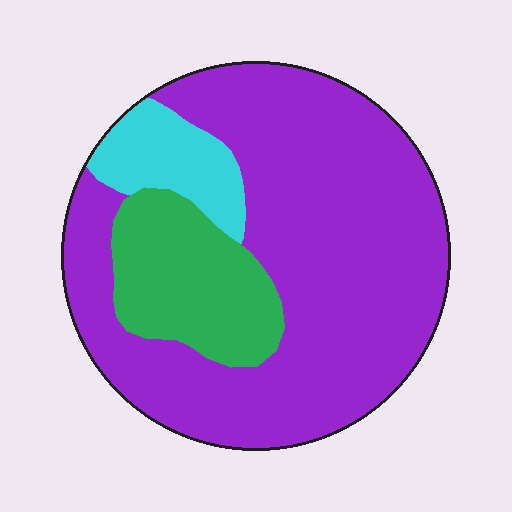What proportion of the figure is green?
Green covers around 20% of the figure.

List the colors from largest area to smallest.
From largest to smallest: purple, green, cyan.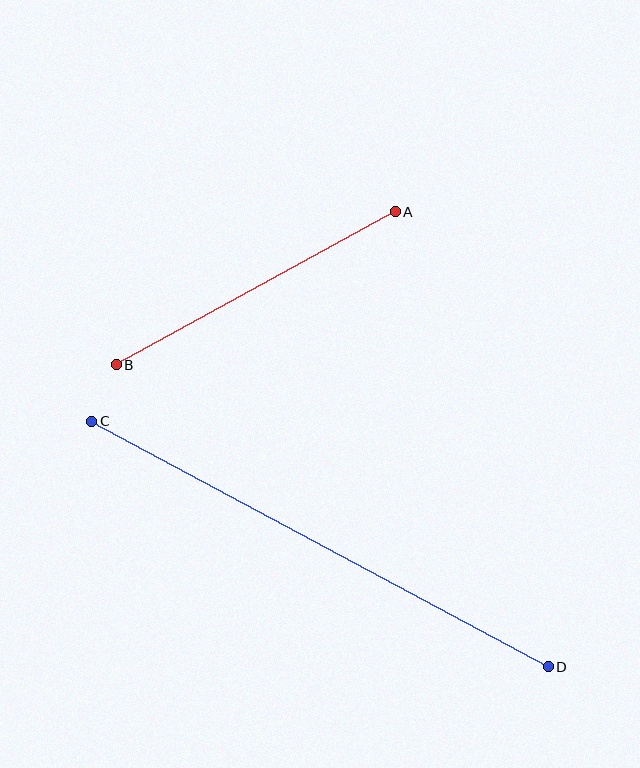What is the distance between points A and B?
The distance is approximately 318 pixels.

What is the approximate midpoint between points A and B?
The midpoint is at approximately (256, 288) pixels.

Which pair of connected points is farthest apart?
Points C and D are farthest apart.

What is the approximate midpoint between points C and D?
The midpoint is at approximately (320, 544) pixels.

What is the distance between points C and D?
The distance is approximately 518 pixels.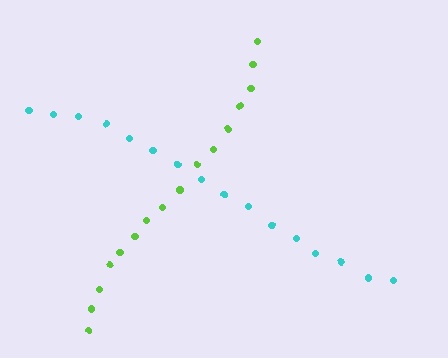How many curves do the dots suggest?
There are 2 distinct paths.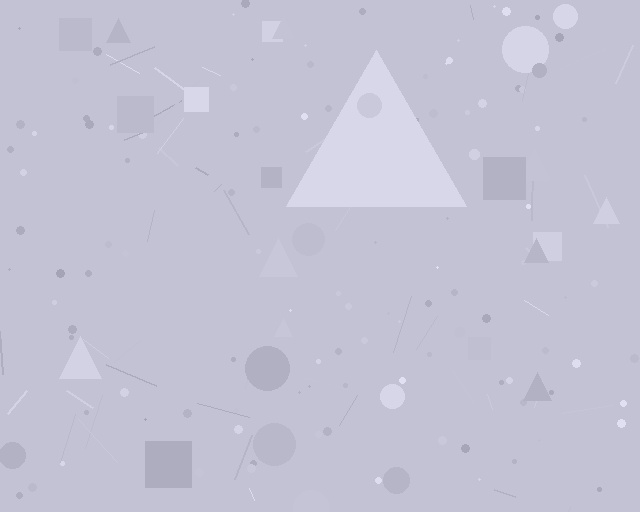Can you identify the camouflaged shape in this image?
The camouflaged shape is a triangle.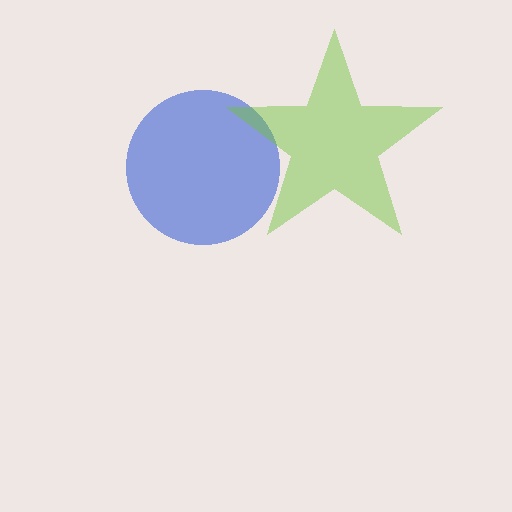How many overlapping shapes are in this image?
There are 2 overlapping shapes in the image.